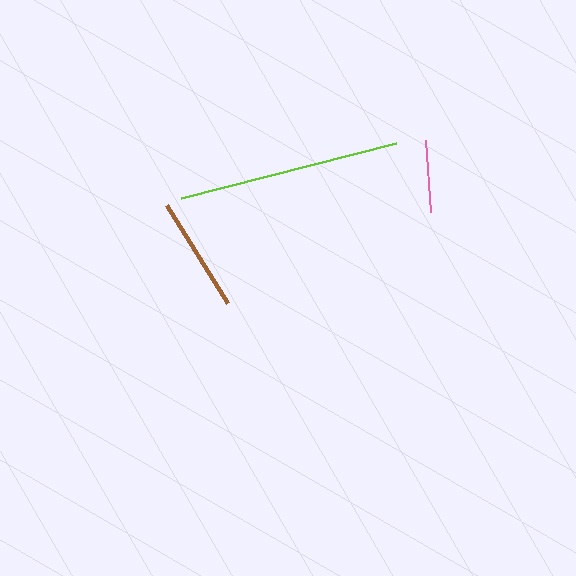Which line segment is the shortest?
The pink line is the shortest at approximately 72 pixels.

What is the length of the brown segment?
The brown segment is approximately 116 pixels long.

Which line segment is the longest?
The lime line is the longest at approximately 222 pixels.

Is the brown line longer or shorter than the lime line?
The lime line is longer than the brown line.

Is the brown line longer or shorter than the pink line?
The brown line is longer than the pink line.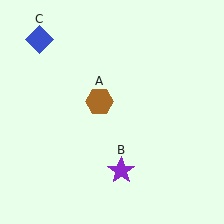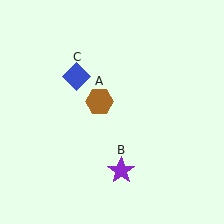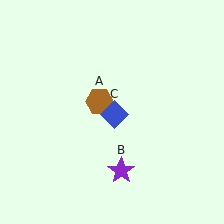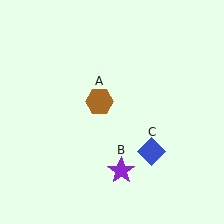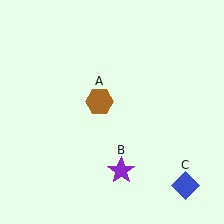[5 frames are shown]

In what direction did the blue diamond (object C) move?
The blue diamond (object C) moved down and to the right.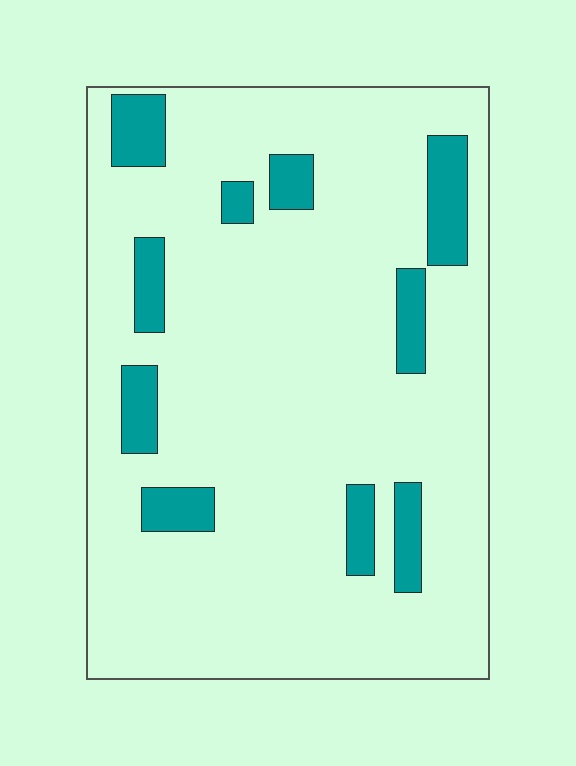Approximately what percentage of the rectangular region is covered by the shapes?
Approximately 15%.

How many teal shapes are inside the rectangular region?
10.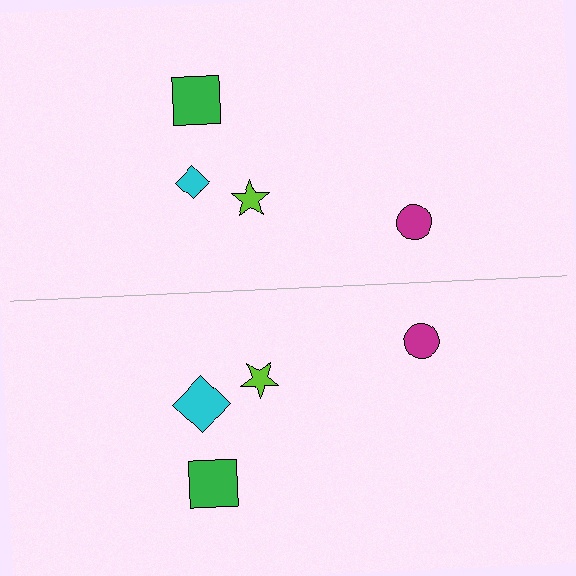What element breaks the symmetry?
The cyan diamond on the bottom side has a different size than its mirror counterpart.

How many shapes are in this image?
There are 8 shapes in this image.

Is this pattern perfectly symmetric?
No, the pattern is not perfectly symmetric. The cyan diamond on the bottom side has a different size than its mirror counterpart.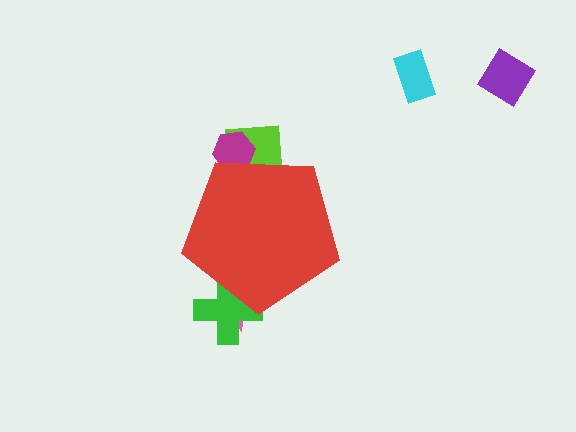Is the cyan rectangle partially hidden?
No, the cyan rectangle is fully visible.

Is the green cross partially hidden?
Yes, the green cross is partially hidden behind the red pentagon.